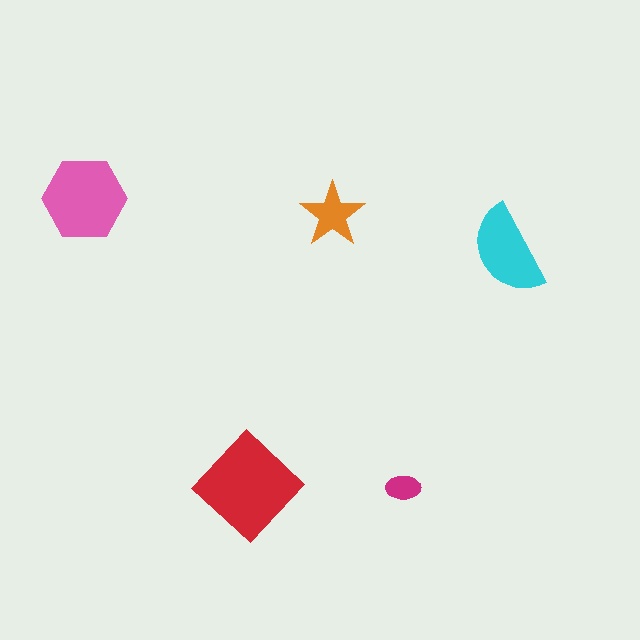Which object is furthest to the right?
The cyan semicircle is rightmost.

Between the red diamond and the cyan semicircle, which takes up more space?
The red diamond.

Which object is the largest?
The red diamond.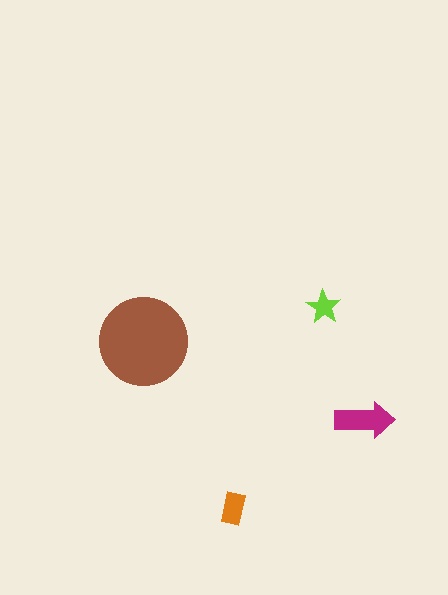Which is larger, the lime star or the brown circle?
The brown circle.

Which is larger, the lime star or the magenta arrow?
The magenta arrow.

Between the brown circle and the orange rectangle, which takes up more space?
The brown circle.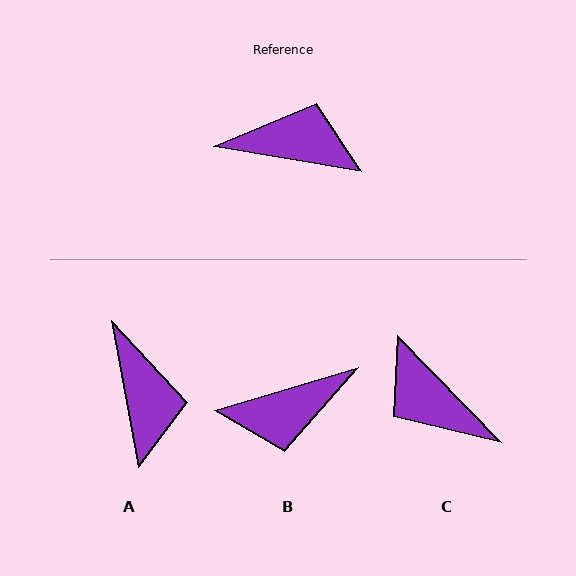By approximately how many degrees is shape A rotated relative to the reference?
Approximately 70 degrees clockwise.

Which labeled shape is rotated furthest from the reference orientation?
B, about 154 degrees away.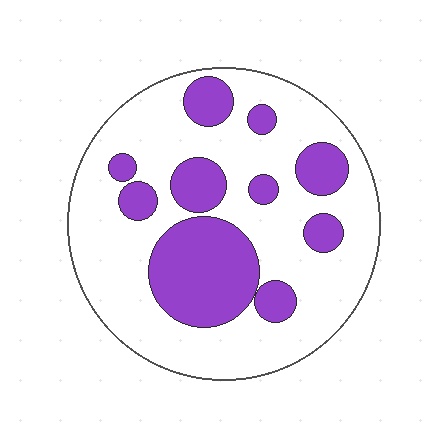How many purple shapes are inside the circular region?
10.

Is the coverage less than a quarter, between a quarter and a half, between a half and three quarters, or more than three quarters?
Between a quarter and a half.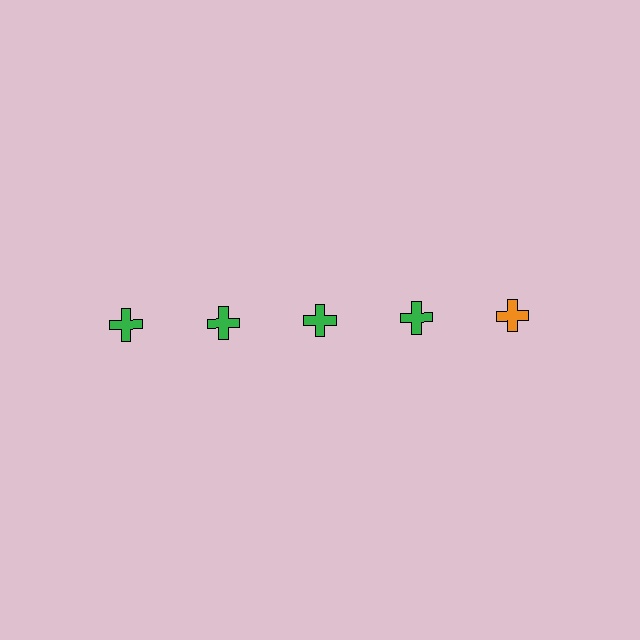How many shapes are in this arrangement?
There are 5 shapes arranged in a grid pattern.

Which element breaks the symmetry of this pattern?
The orange cross in the top row, rightmost column breaks the symmetry. All other shapes are green crosses.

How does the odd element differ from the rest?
It has a different color: orange instead of green.